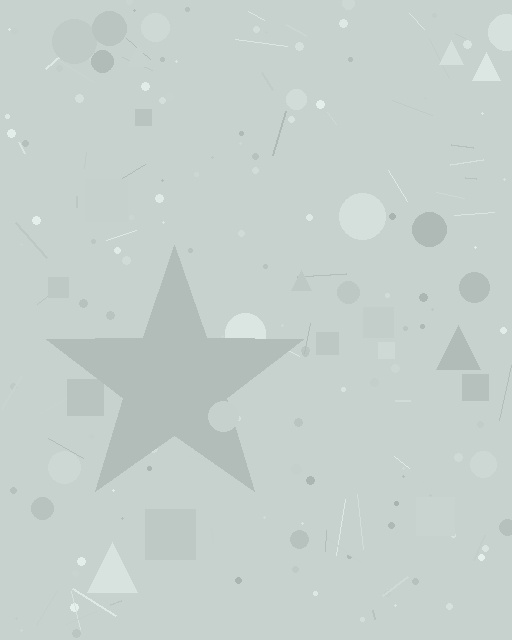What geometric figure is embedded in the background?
A star is embedded in the background.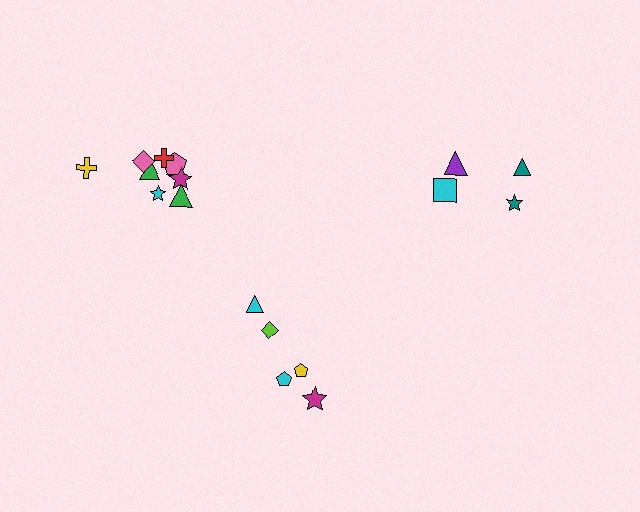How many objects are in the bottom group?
There are 5 objects.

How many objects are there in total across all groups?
There are 17 objects.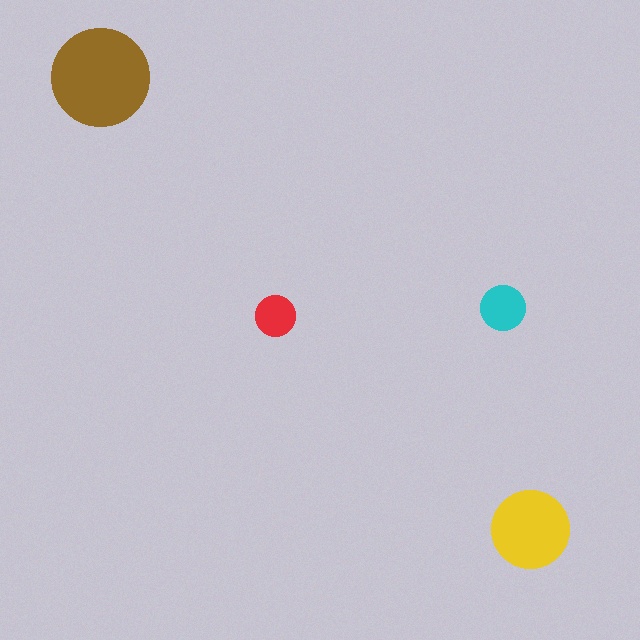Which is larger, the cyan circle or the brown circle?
The brown one.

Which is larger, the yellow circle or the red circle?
The yellow one.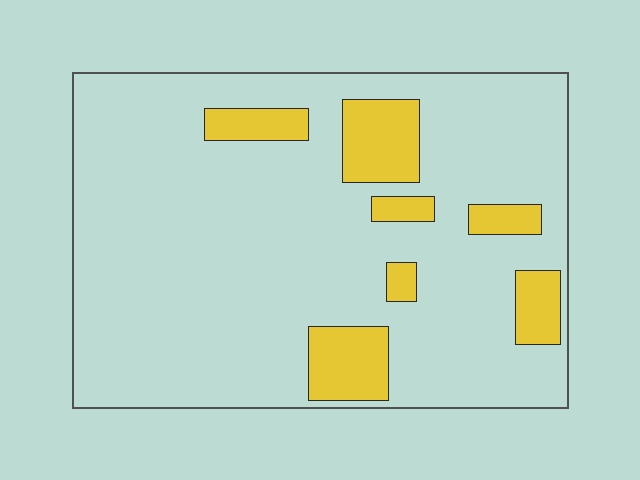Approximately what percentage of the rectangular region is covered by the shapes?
Approximately 15%.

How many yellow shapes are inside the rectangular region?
7.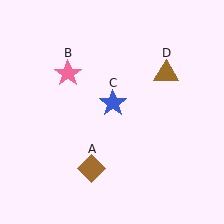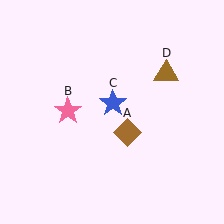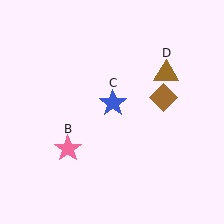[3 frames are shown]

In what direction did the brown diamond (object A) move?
The brown diamond (object A) moved up and to the right.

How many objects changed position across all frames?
2 objects changed position: brown diamond (object A), pink star (object B).